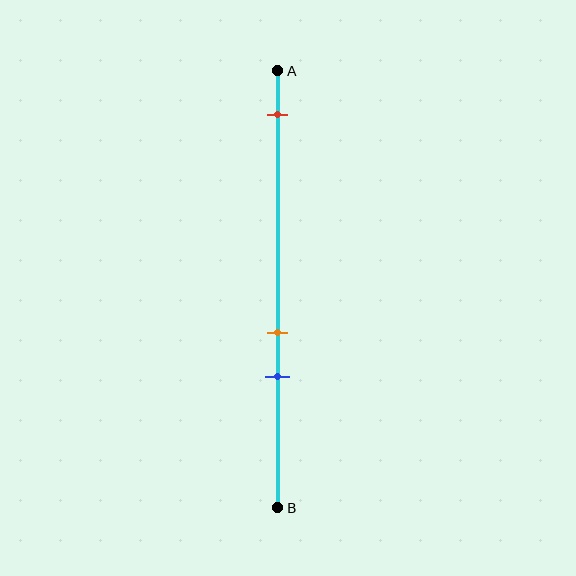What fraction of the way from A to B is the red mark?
The red mark is approximately 10% (0.1) of the way from A to B.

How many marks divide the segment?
There are 3 marks dividing the segment.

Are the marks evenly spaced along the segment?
No, the marks are not evenly spaced.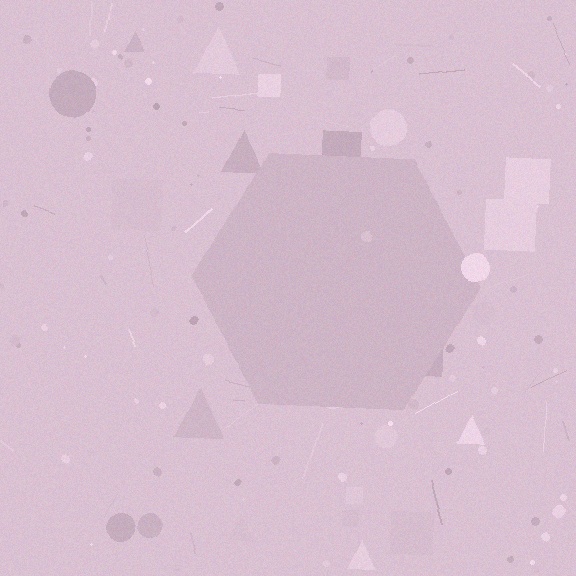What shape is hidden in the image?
A hexagon is hidden in the image.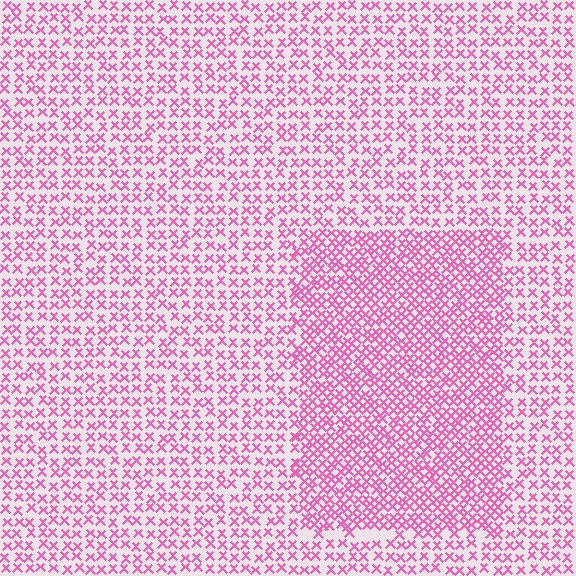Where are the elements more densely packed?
The elements are more densely packed inside the rectangle boundary.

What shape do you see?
I see a rectangle.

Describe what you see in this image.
The image contains small pink elements arranged at two different densities. A rectangle-shaped region is visible where the elements are more densely packed than the surrounding area.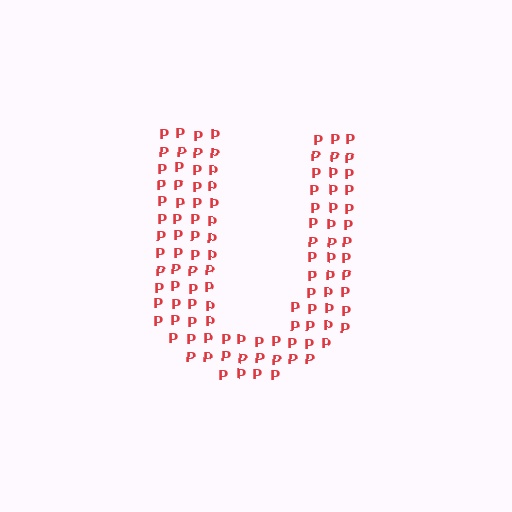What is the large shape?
The large shape is the letter U.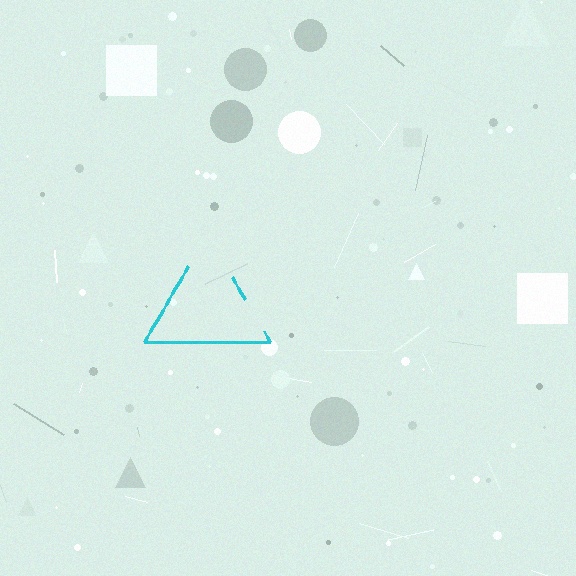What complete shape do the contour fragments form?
The contour fragments form a triangle.